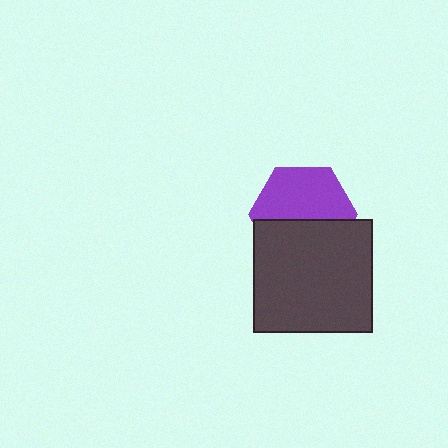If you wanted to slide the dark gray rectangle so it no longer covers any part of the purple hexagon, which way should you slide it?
Slide it down — that is the most direct way to separate the two shapes.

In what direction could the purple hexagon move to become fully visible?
The purple hexagon could move up. That would shift it out from behind the dark gray rectangle entirely.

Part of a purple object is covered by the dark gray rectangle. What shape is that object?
It is a hexagon.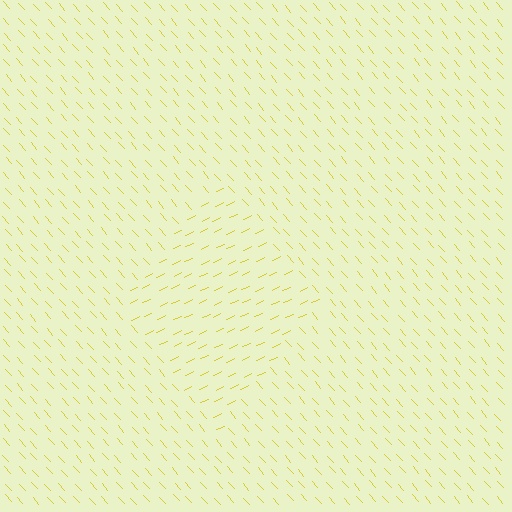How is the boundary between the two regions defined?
The boundary is defined purely by a change in line orientation (approximately 73 degrees difference). All lines are the same color and thickness.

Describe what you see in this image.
The image is filled with small yellow line segments. A diamond region in the image has lines oriented differently from the surrounding lines, creating a visible texture boundary.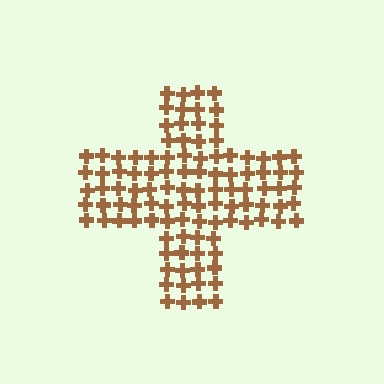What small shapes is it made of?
It is made of small crosses.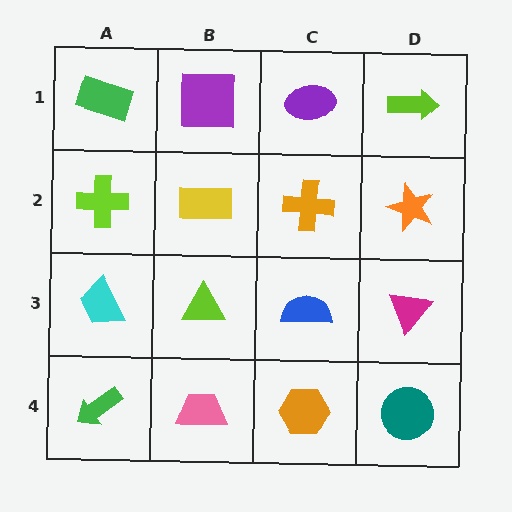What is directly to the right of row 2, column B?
An orange cross.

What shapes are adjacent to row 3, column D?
An orange star (row 2, column D), a teal circle (row 4, column D), a blue semicircle (row 3, column C).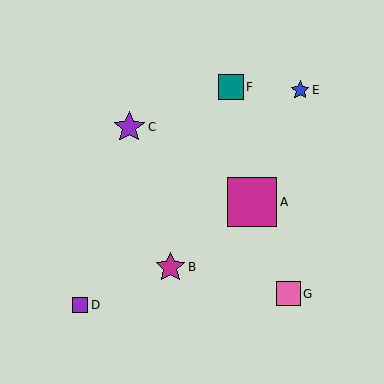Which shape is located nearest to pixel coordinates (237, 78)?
The teal square (labeled F) at (231, 87) is nearest to that location.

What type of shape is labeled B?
Shape B is a magenta star.